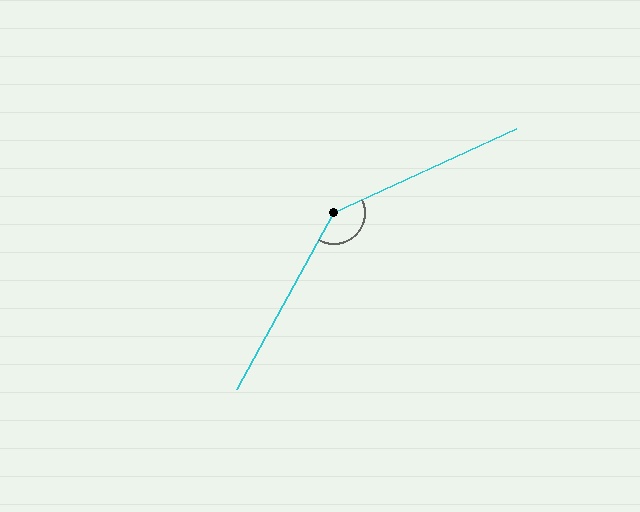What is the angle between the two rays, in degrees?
Approximately 144 degrees.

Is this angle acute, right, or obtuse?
It is obtuse.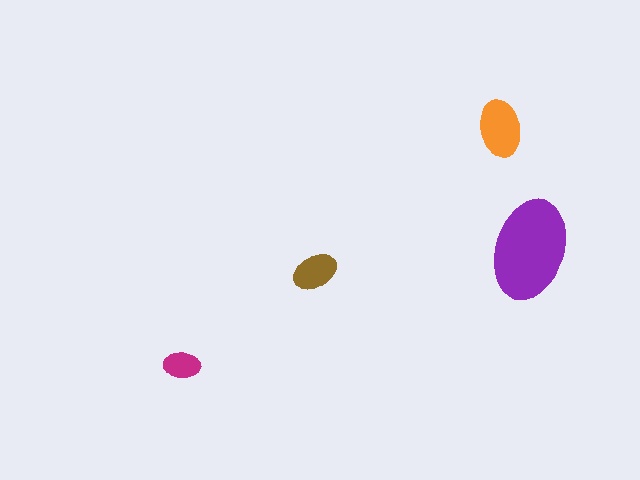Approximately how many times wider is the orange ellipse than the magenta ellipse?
About 1.5 times wider.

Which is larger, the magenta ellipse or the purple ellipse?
The purple one.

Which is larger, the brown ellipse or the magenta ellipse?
The brown one.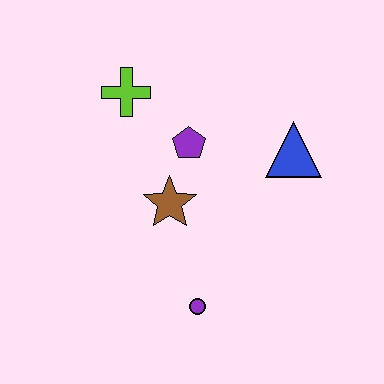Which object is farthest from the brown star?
The blue triangle is farthest from the brown star.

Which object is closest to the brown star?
The purple pentagon is closest to the brown star.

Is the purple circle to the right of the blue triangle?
No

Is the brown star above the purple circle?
Yes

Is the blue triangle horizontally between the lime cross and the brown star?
No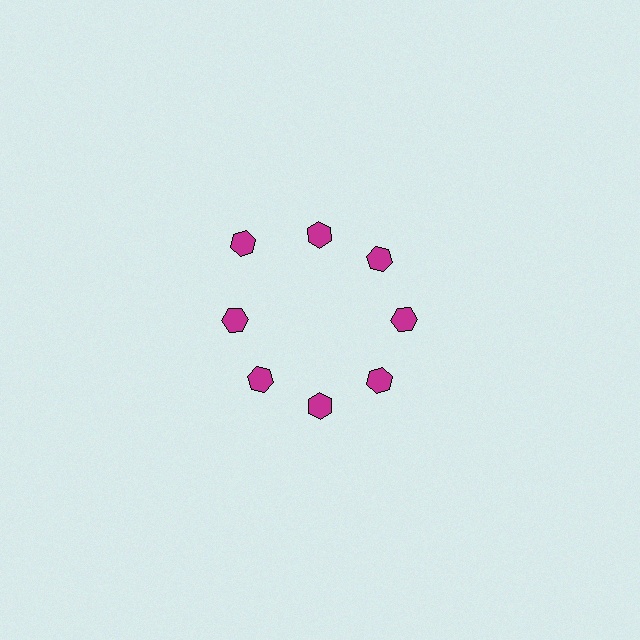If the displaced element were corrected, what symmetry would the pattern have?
It would have 8-fold rotational symmetry — the pattern would map onto itself every 45 degrees.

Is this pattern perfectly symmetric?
No. The 8 magenta hexagons are arranged in a ring, but one element near the 10 o'clock position is pushed outward from the center, breaking the 8-fold rotational symmetry.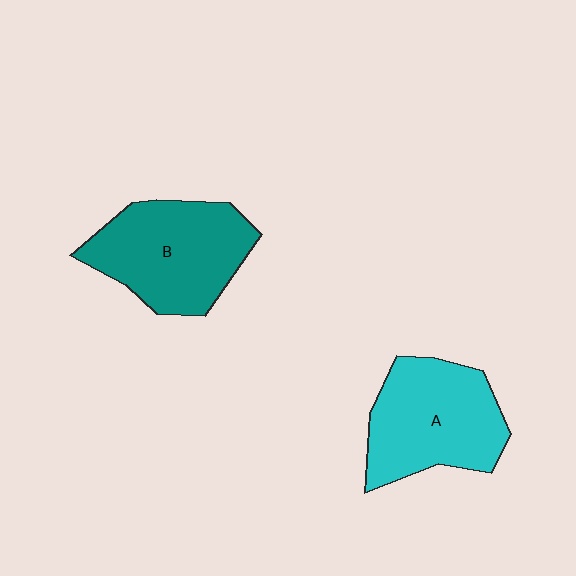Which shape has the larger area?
Shape B (teal).